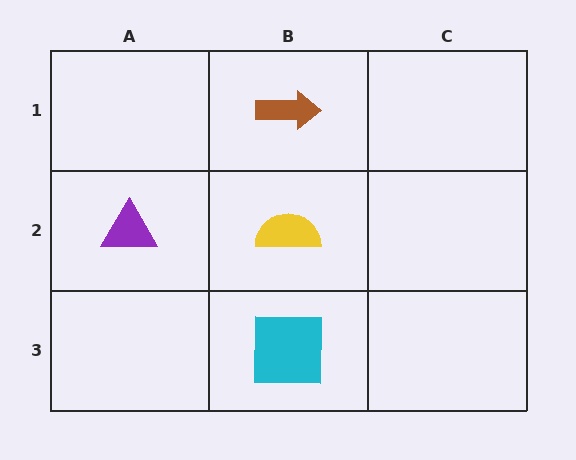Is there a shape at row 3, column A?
No, that cell is empty.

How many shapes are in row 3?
1 shape.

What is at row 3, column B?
A cyan square.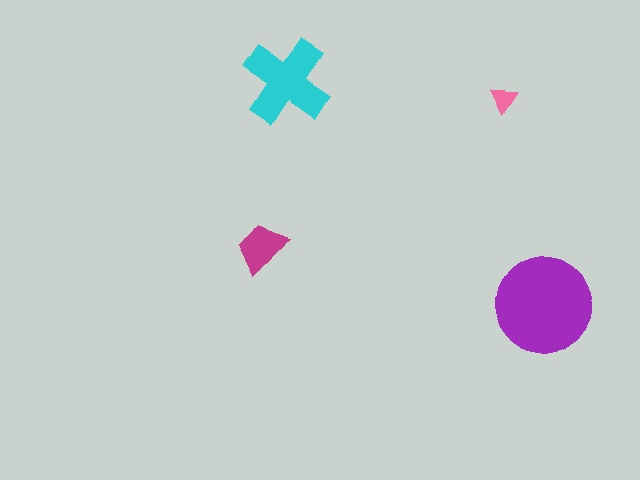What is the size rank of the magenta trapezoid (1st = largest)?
3rd.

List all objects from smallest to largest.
The pink triangle, the magenta trapezoid, the cyan cross, the purple circle.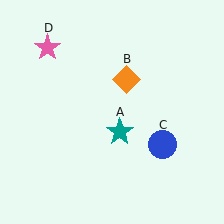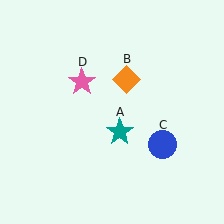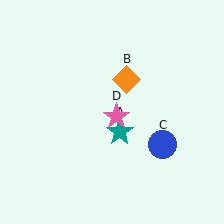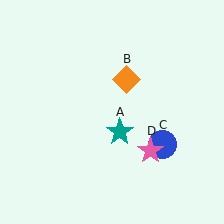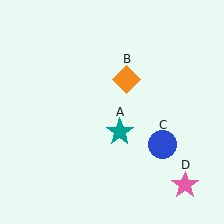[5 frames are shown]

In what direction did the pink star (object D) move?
The pink star (object D) moved down and to the right.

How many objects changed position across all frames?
1 object changed position: pink star (object D).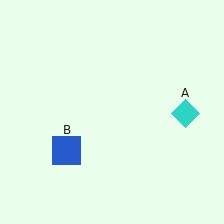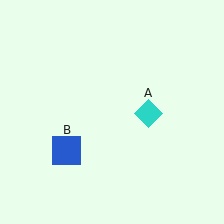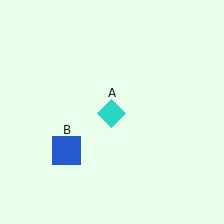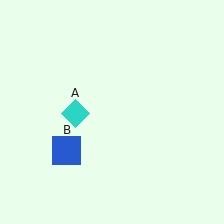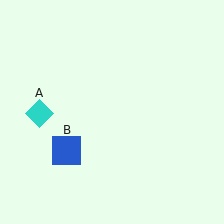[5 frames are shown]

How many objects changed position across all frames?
1 object changed position: cyan diamond (object A).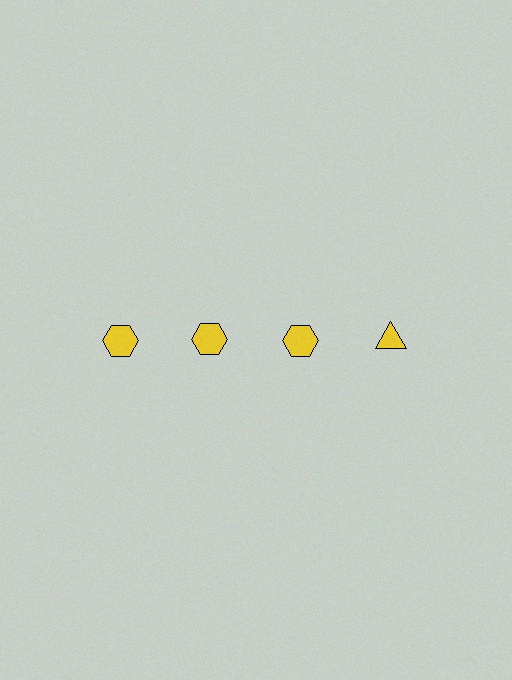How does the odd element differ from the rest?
It has a different shape: triangle instead of hexagon.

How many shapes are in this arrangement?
There are 4 shapes arranged in a grid pattern.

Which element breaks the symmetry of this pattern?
The yellow triangle in the top row, second from right column breaks the symmetry. All other shapes are yellow hexagons.